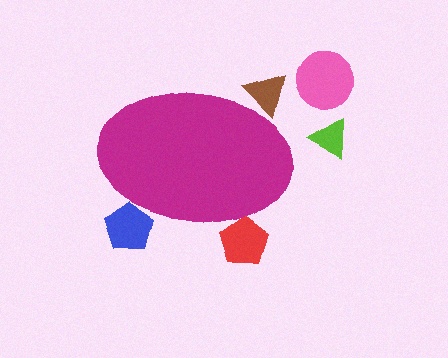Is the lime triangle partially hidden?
No, the lime triangle is fully visible.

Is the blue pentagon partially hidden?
Yes, the blue pentagon is partially hidden behind the magenta ellipse.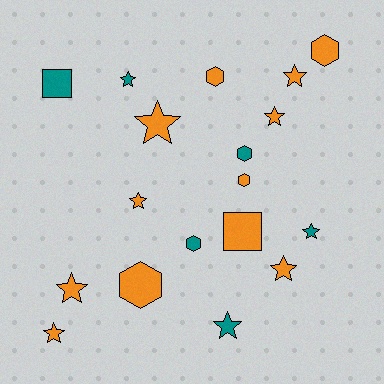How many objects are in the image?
There are 18 objects.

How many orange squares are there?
There is 1 orange square.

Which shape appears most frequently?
Star, with 10 objects.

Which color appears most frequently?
Orange, with 12 objects.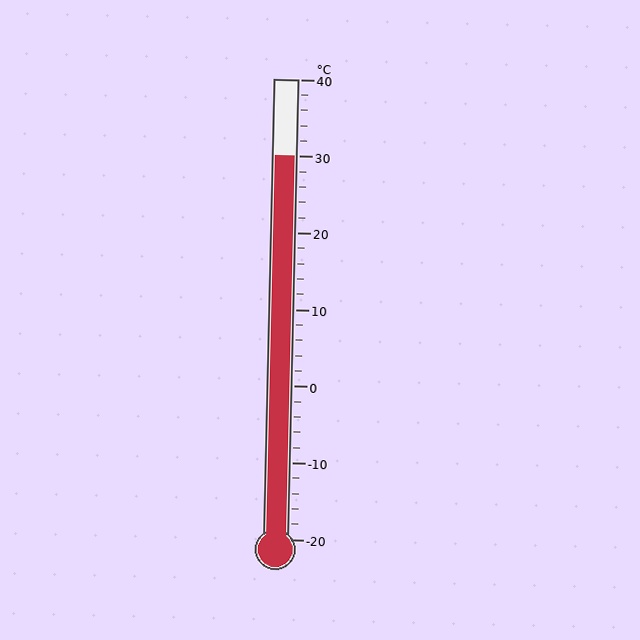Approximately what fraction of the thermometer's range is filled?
The thermometer is filled to approximately 85% of its range.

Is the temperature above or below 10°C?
The temperature is above 10°C.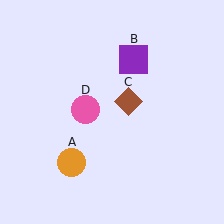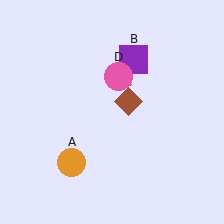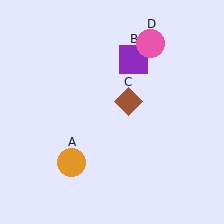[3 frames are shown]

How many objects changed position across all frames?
1 object changed position: pink circle (object D).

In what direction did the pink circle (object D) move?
The pink circle (object D) moved up and to the right.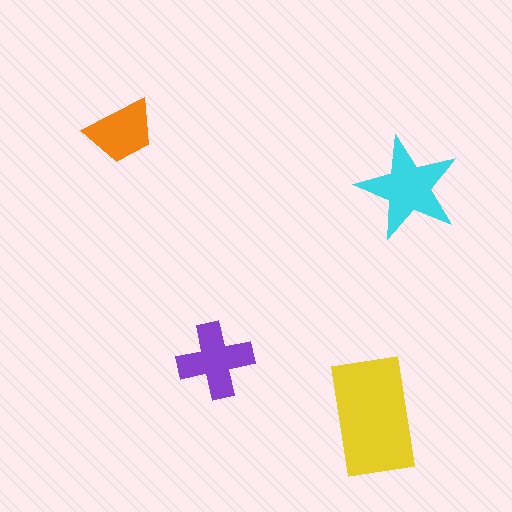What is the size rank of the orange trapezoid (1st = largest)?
4th.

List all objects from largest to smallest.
The yellow rectangle, the cyan star, the purple cross, the orange trapezoid.